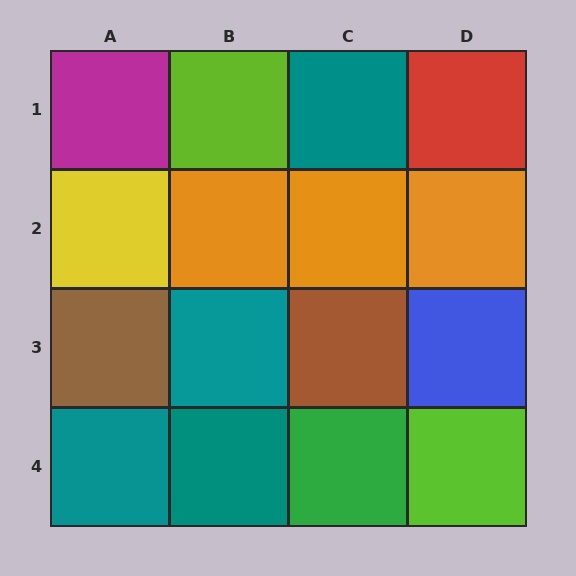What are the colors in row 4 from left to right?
Teal, teal, green, lime.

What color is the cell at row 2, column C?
Orange.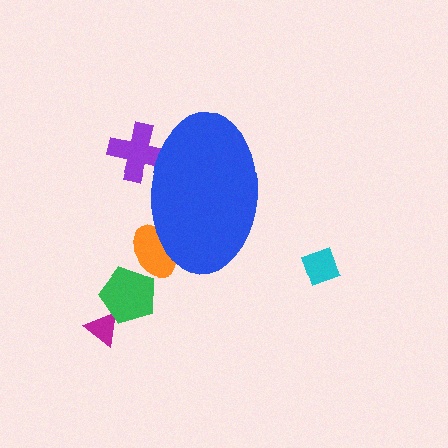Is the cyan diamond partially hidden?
No, the cyan diamond is fully visible.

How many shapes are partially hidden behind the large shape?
2 shapes are partially hidden.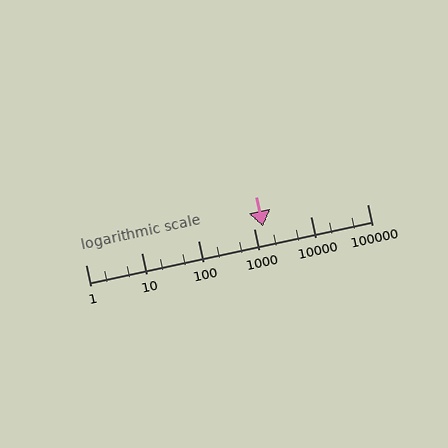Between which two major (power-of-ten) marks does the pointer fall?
The pointer is between 1000 and 10000.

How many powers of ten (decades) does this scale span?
The scale spans 5 decades, from 1 to 100000.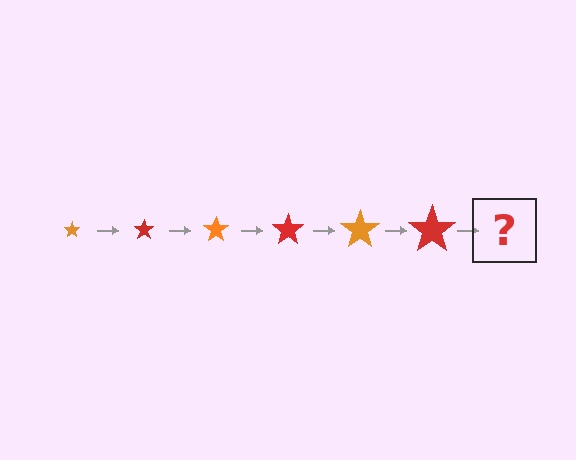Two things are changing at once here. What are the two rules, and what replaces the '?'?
The two rules are that the star grows larger each step and the color cycles through orange and red. The '?' should be an orange star, larger than the previous one.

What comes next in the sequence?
The next element should be an orange star, larger than the previous one.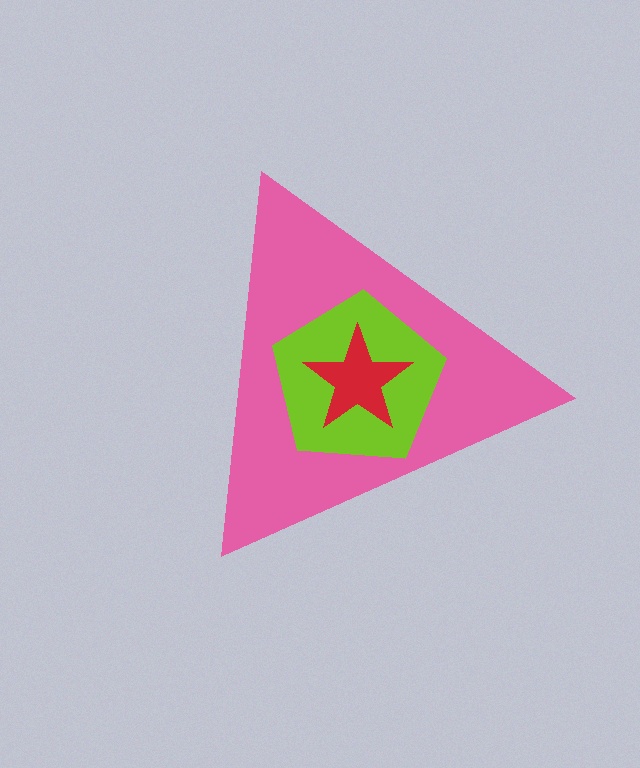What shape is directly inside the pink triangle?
The lime pentagon.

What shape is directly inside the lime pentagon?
The red star.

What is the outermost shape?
The pink triangle.